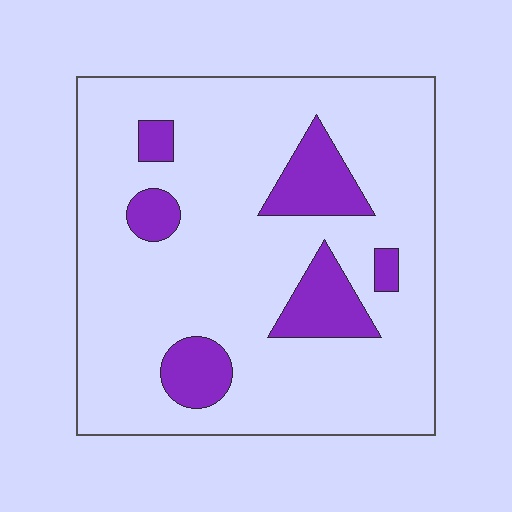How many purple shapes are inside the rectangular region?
6.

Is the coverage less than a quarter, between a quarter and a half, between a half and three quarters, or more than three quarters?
Less than a quarter.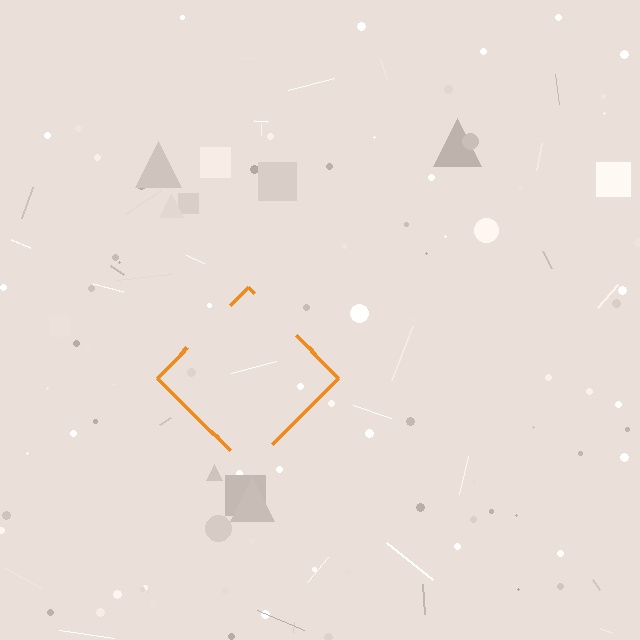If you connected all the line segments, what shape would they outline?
They would outline a diamond.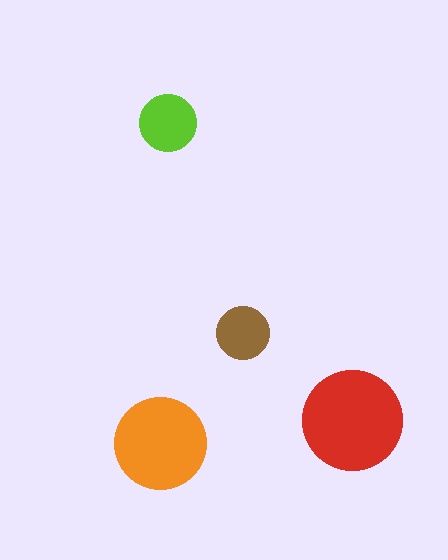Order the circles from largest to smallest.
the red one, the orange one, the lime one, the brown one.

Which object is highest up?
The lime circle is topmost.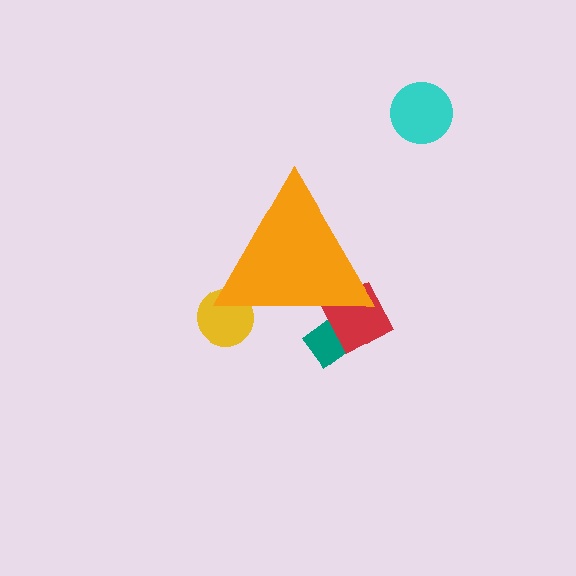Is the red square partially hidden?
Yes, the red square is partially hidden behind the orange triangle.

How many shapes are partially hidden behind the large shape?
3 shapes are partially hidden.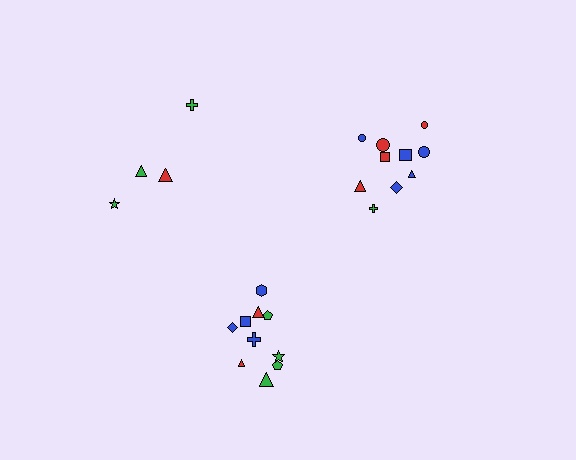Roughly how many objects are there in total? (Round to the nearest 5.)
Roughly 25 objects in total.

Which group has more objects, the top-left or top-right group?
The top-right group.